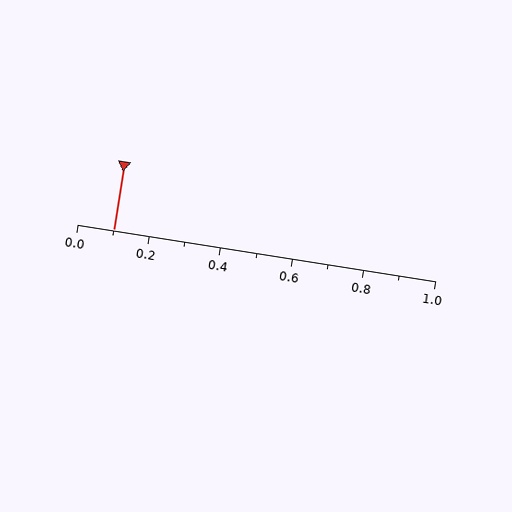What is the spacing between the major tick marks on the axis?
The major ticks are spaced 0.2 apart.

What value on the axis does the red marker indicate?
The marker indicates approximately 0.1.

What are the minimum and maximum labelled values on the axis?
The axis runs from 0.0 to 1.0.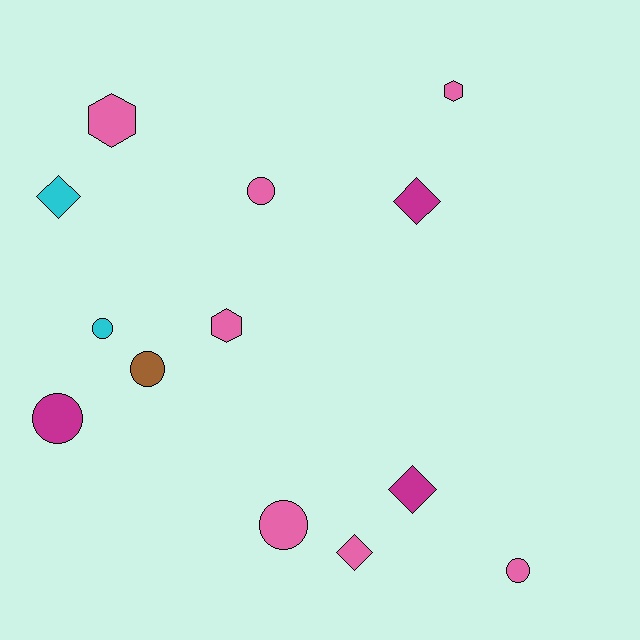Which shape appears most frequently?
Circle, with 6 objects.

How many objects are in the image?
There are 13 objects.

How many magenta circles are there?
There is 1 magenta circle.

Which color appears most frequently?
Pink, with 7 objects.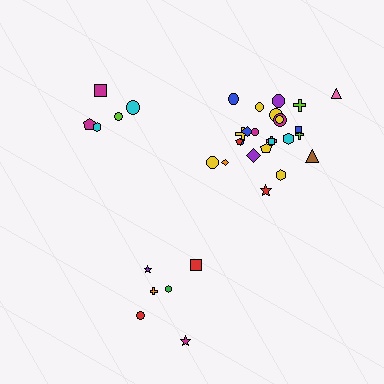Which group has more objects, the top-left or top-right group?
The top-right group.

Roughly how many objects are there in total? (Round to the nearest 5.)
Roughly 35 objects in total.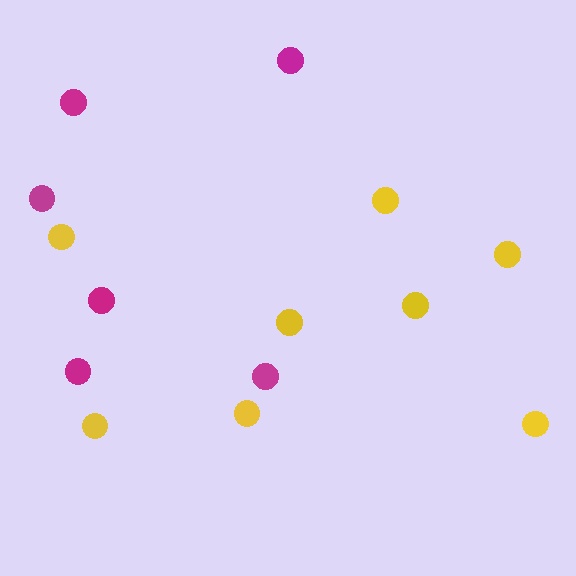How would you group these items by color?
There are 2 groups: one group of yellow circles (8) and one group of magenta circles (6).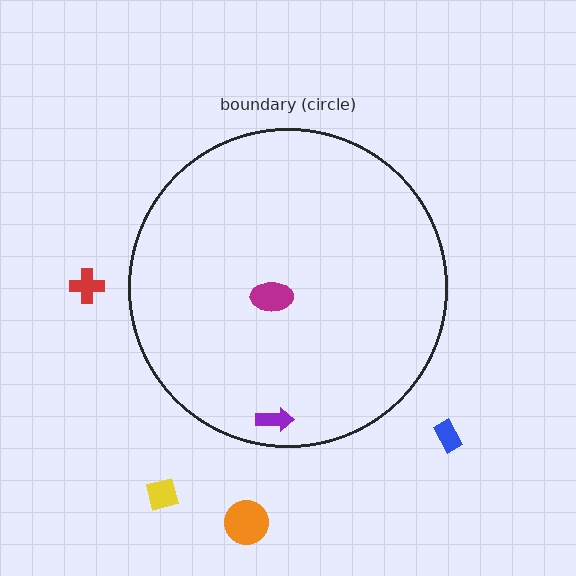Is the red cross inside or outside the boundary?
Outside.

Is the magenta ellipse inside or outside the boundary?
Inside.